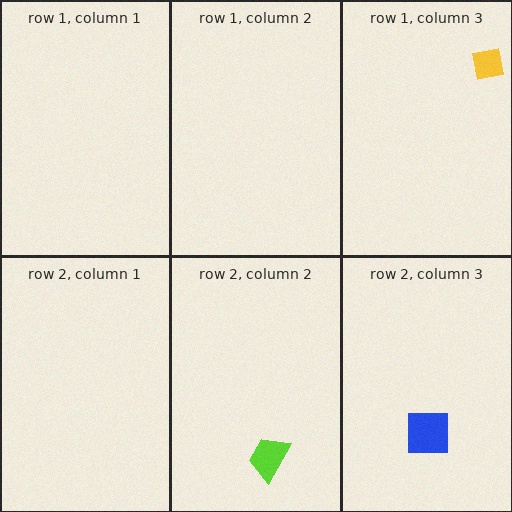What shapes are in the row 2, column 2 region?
The lime trapezoid.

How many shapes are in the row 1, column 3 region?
1.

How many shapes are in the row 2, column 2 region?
1.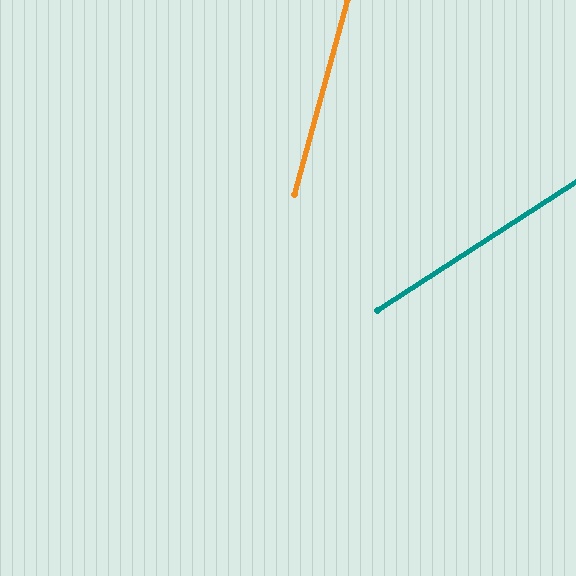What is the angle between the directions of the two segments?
Approximately 42 degrees.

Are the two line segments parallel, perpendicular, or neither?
Neither parallel nor perpendicular — they differ by about 42°.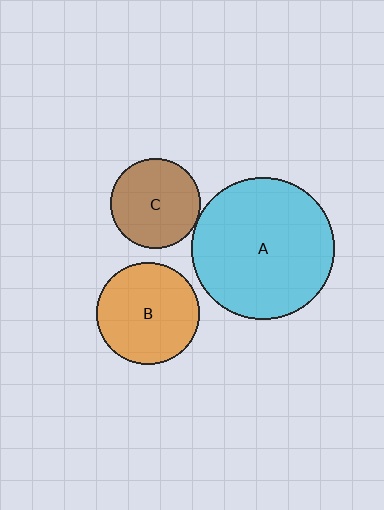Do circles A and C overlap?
Yes.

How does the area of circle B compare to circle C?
Approximately 1.3 times.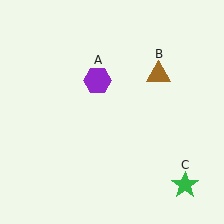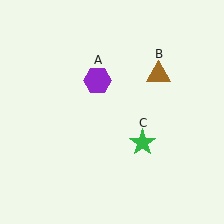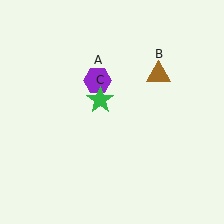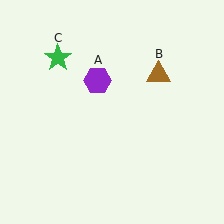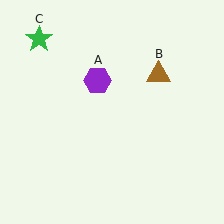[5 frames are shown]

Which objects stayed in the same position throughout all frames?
Purple hexagon (object A) and brown triangle (object B) remained stationary.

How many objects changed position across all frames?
1 object changed position: green star (object C).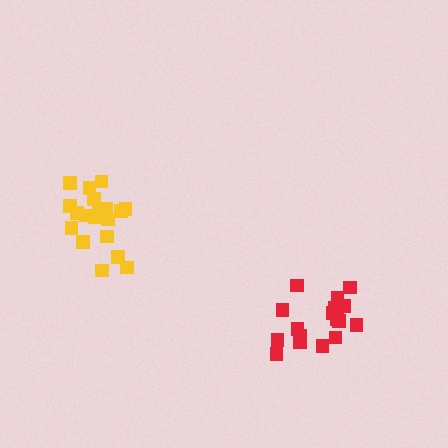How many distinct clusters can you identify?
There are 2 distinct clusters.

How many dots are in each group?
Group 1: 19 dots, Group 2: 17 dots (36 total).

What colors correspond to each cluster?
The clusters are colored: yellow, red.